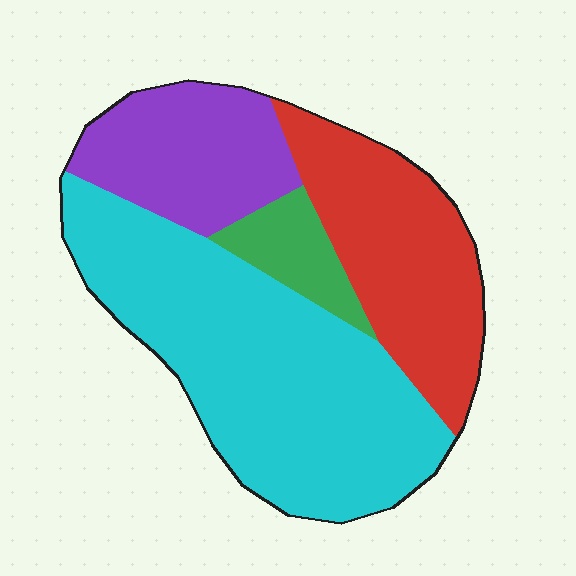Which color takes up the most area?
Cyan, at roughly 50%.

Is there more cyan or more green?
Cyan.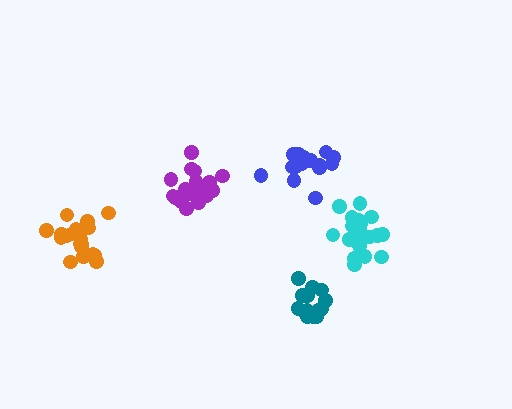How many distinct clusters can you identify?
There are 5 distinct clusters.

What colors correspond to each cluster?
The clusters are colored: cyan, teal, orange, blue, purple.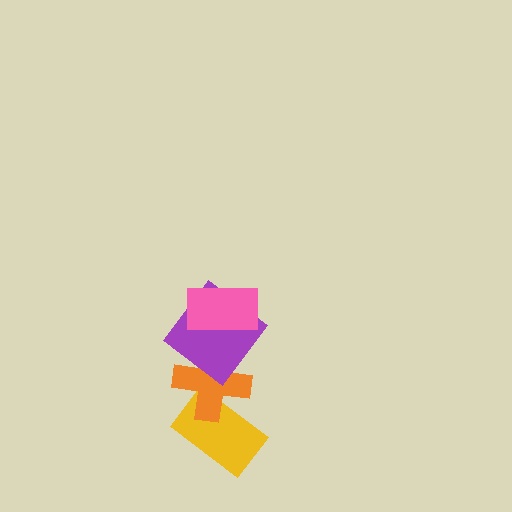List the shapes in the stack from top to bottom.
From top to bottom: the pink rectangle, the purple diamond, the orange cross, the yellow rectangle.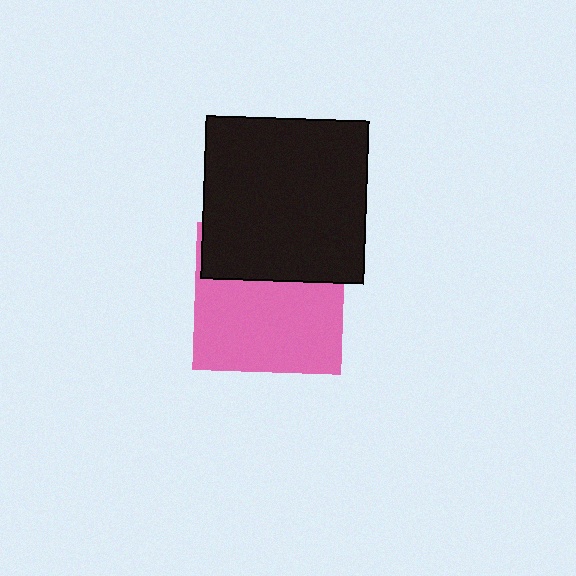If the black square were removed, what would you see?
You would see the complete pink square.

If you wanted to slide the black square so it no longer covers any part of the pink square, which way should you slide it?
Slide it up — that is the most direct way to separate the two shapes.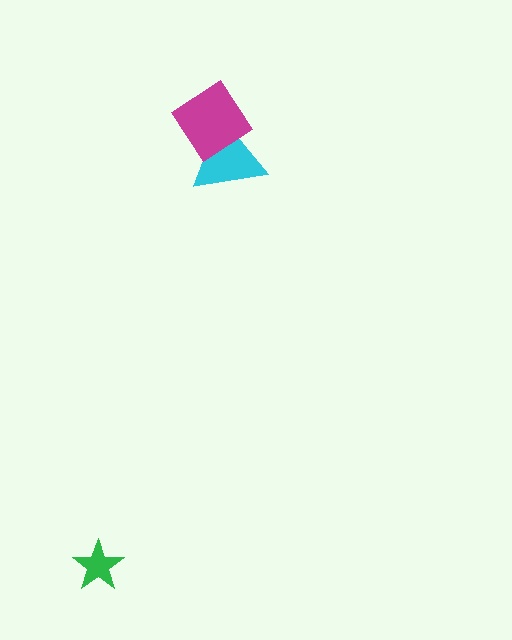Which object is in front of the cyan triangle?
The magenta diamond is in front of the cyan triangle.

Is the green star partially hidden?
No, no other shape covers it.